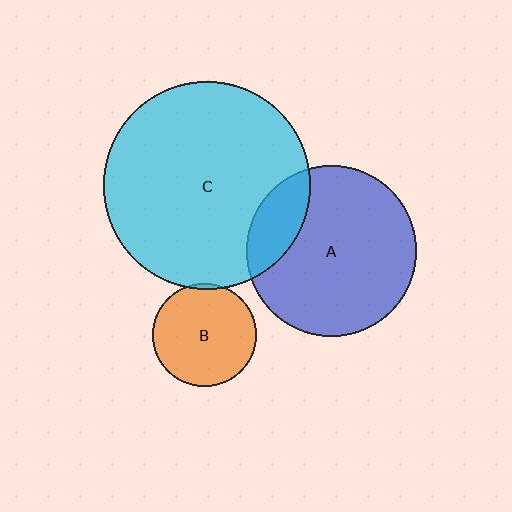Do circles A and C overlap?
Yes.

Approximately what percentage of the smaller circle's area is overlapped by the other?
Approximately 20%.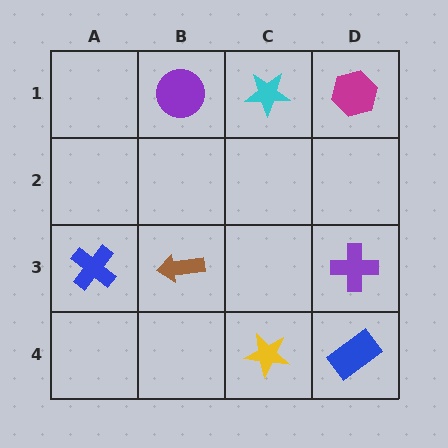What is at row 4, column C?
A yellow star.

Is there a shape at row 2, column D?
No, that cell is empty.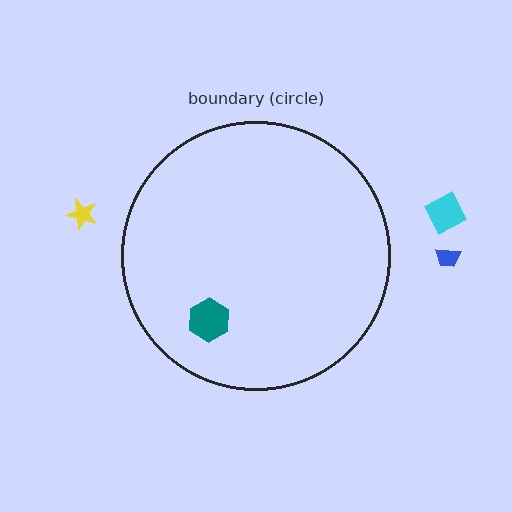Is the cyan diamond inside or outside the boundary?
Outside.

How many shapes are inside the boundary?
1 inside, 3 outside.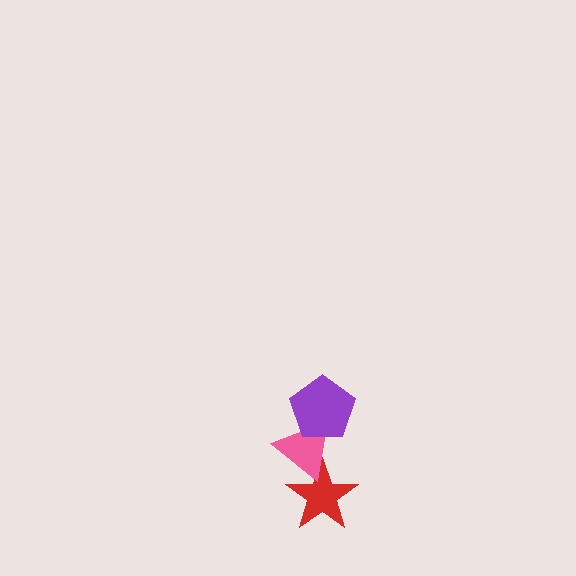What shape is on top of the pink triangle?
The purple pentagon is on top of the pink triangle.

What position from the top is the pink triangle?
The pink triangle is 2nd from the top.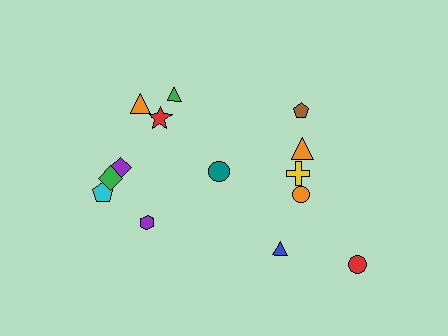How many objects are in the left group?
There are 8 objects.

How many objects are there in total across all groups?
There are 14 objects.